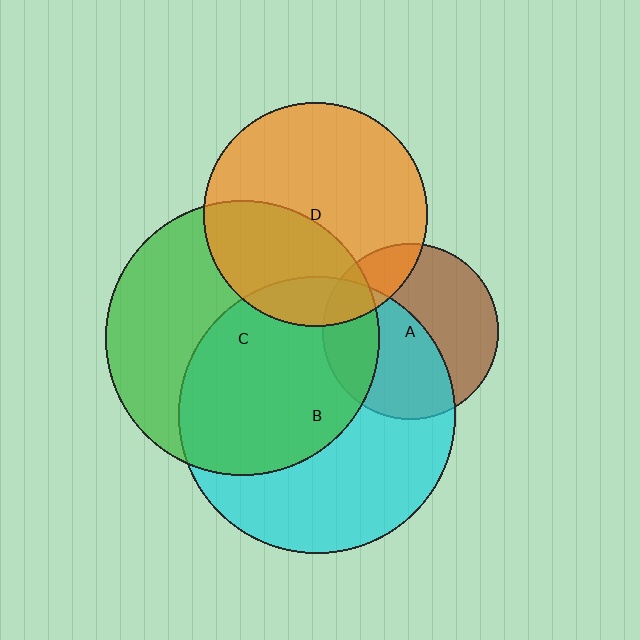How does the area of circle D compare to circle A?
Approximately 1.6 times.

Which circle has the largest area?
Circle B (cyan).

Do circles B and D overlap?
Yes.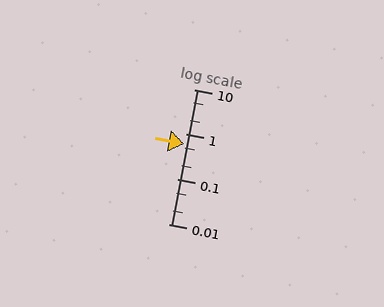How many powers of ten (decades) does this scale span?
The scale spans 3 decades, from 0.01 to 10.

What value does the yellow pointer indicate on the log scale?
The pointer indicates approximately 0.62.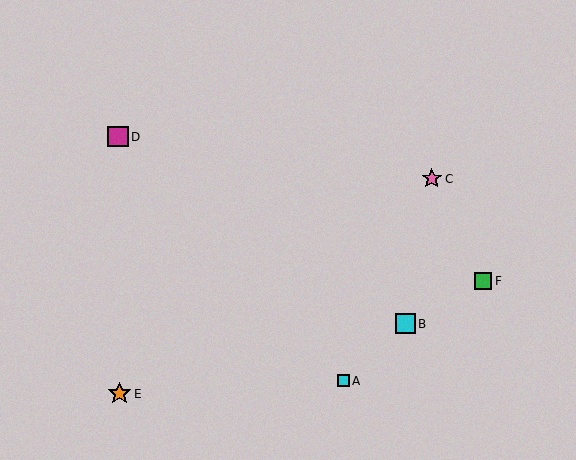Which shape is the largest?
The orange star (labeled E) is the largest.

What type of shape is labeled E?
Shape E is an orange star.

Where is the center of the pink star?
The center of the pink star is at (432, 179).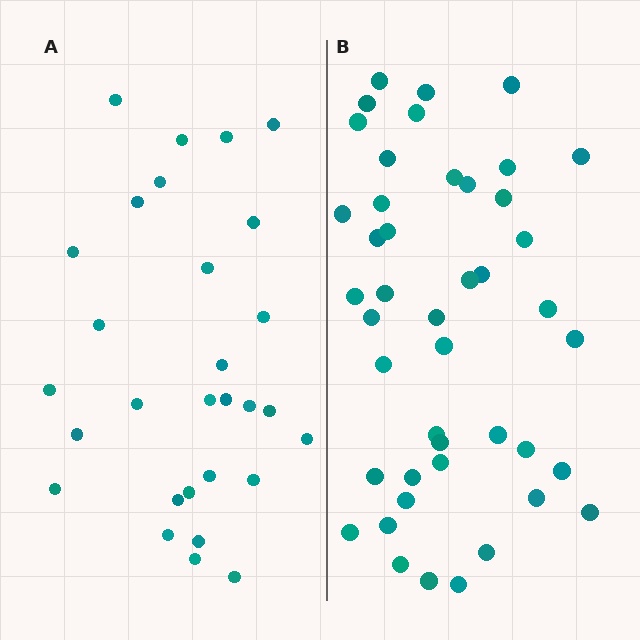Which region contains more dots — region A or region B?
Region B (the right region) has more dots.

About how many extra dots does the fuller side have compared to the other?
Region B has approximately 15 more dots than region A.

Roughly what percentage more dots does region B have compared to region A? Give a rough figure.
About 50% more.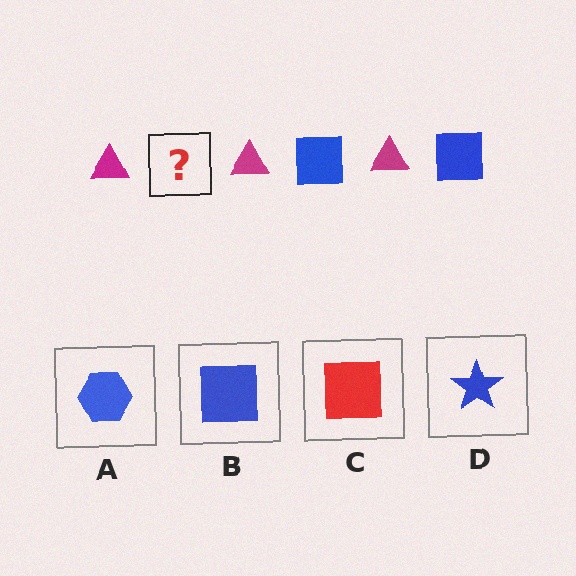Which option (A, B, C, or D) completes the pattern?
B.